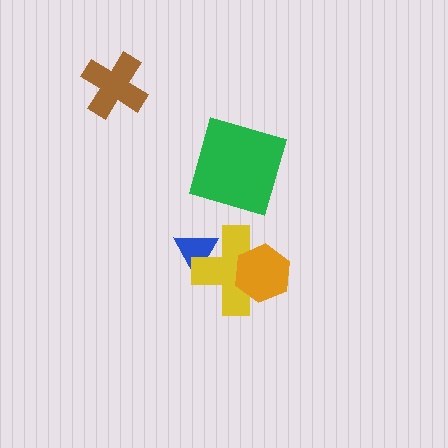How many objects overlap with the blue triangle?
1 object overlaps with the blue triangle.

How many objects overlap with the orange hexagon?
1 object overlaps with the orange hexagon.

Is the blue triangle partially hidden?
Yes, it is partially covered by another shape.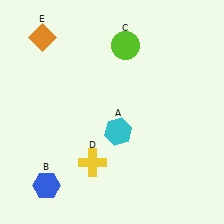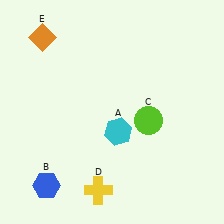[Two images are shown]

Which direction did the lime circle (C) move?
The lime circle (C) moved down.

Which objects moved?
The objects that moved are: the lime circle (C), the yellow cross (D).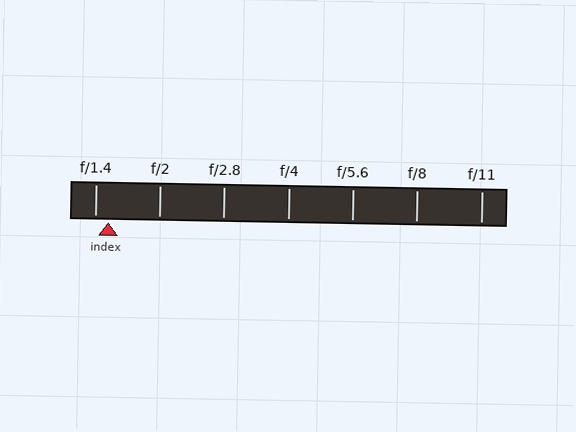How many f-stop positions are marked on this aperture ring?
There are 7 f-stop positions marked.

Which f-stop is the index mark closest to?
The index mark is closest to f/1.4.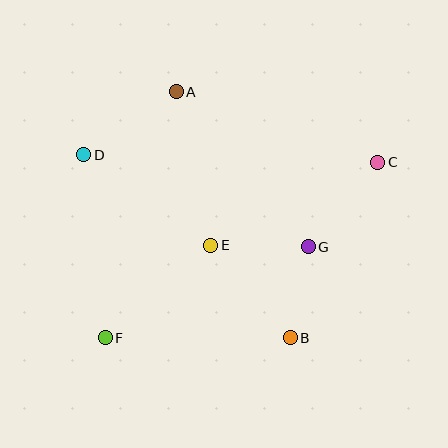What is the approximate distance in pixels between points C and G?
The distance between C and G is approximately 110 pixels.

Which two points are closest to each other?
Points B and G are closest to each other.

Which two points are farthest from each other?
Points C and F are farthest from each other.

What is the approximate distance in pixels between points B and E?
The distance between B and E is approximately 122 pixels.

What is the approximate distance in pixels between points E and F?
The distance between E and F is approximately 141 pixels.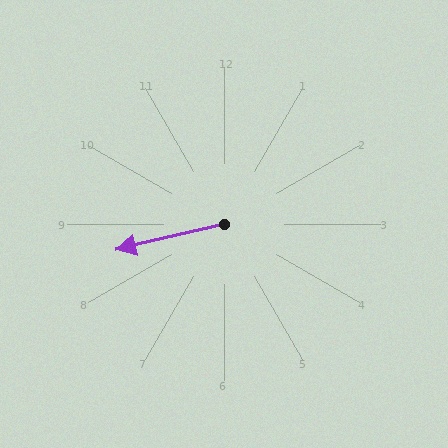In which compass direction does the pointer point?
West.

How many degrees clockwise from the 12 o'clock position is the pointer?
Approximately 257 degrees.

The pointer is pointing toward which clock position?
Roughly 9 o'clock.